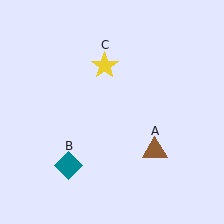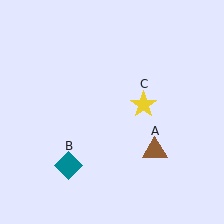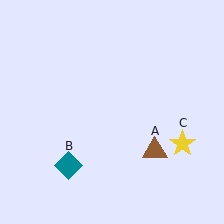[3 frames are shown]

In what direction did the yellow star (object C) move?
The yellow star (object C) moved down and to the right.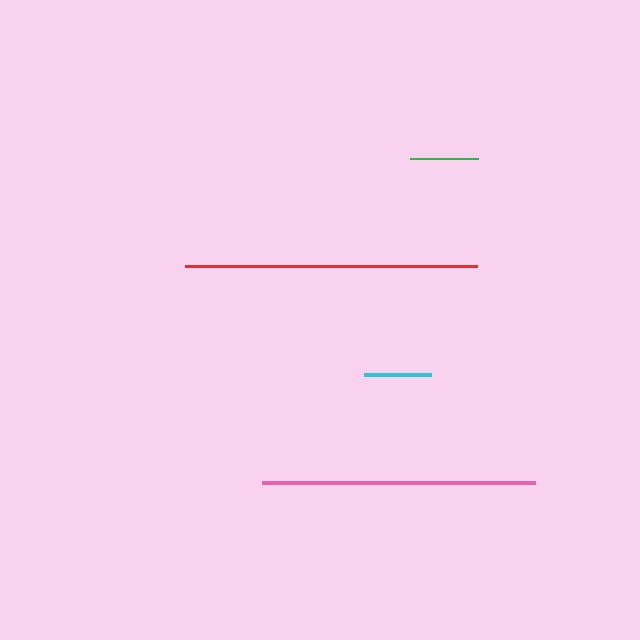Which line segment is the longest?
The red line is the longest at approximately 292 pixels.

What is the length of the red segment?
The red segment is approximately 292 pixels long.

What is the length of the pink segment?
The pink segment is approximately 274 pixels long.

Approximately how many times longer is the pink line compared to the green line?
The pink line is approximately 4.0 times the length of the green line.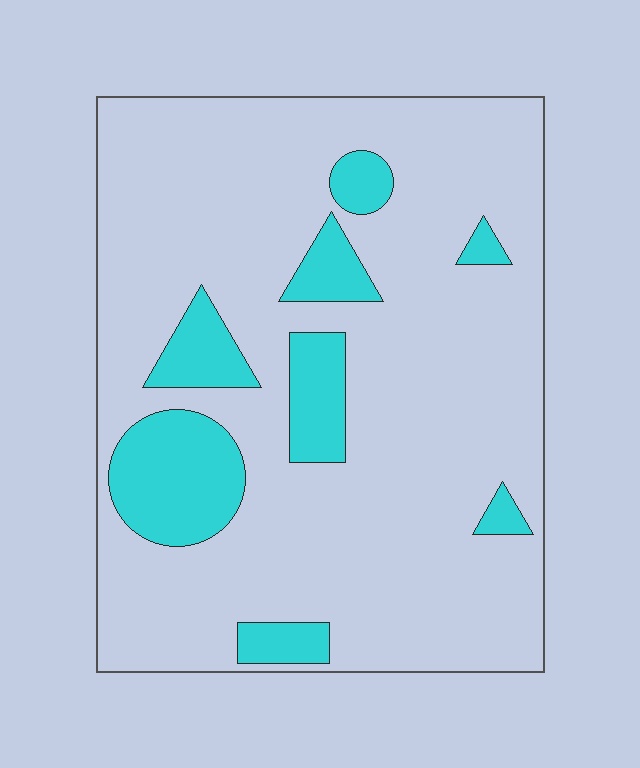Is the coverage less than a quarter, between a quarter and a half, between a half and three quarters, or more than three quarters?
Less than a quarter.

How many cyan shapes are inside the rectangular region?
8.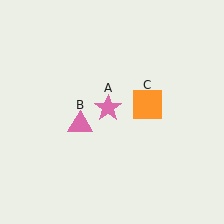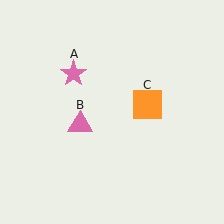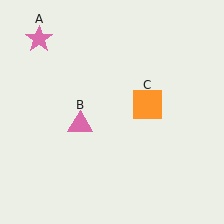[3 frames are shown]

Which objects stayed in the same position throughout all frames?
Pink triangle (object B) and orange square (object C) remained stationary.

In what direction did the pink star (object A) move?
The pink star (object A) moved up and to the left.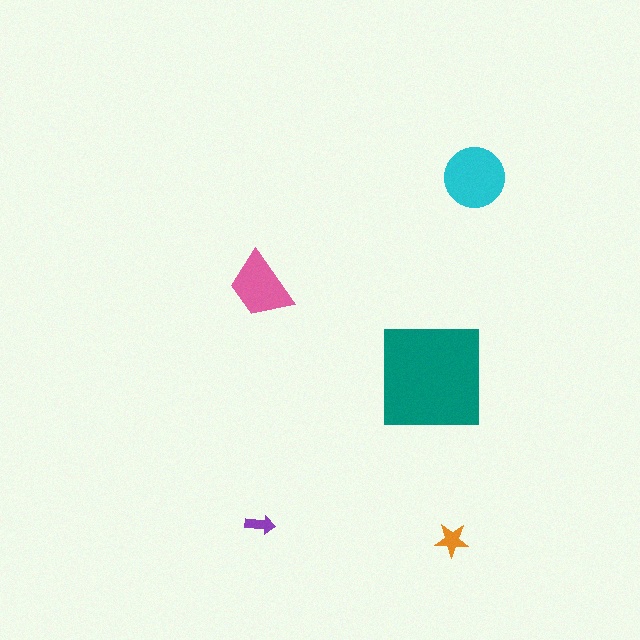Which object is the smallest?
The purple arrow.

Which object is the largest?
The teal square.